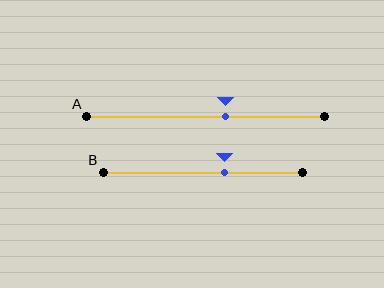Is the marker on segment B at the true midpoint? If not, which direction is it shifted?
No, the marker on segment B is shifted to the right by about 11% of the segment length.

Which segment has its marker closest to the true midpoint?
Segment A has its marker closest to the true midpoint.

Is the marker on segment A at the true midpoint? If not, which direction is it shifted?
No, the marker on segment A is shifted to the right by about 8% of the segment length.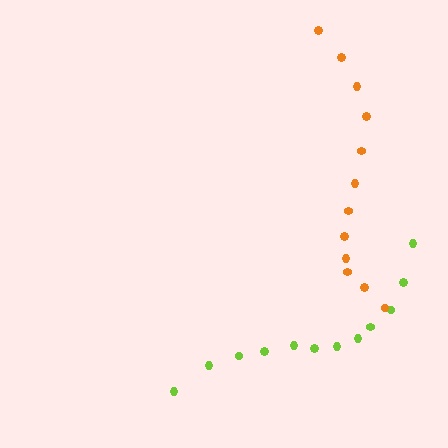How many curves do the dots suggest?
There are 2 distinct paths.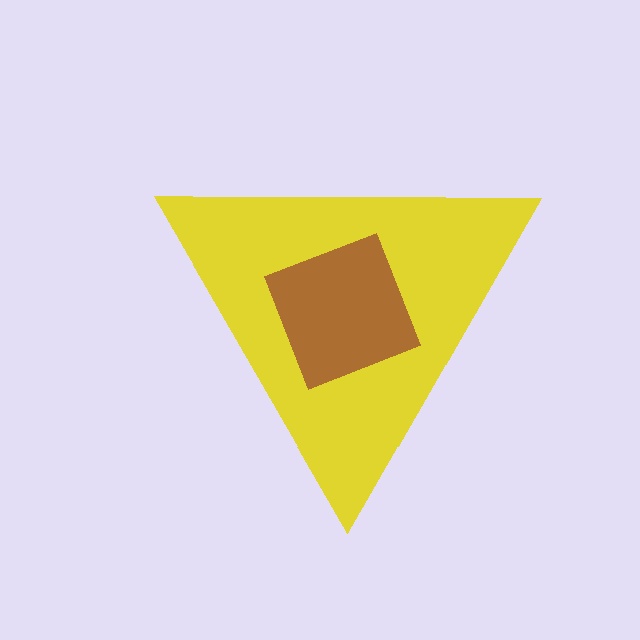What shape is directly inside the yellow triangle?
The brown square.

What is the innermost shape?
The brown square.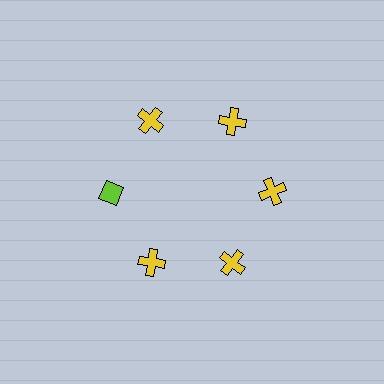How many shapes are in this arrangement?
There are 6 shapes arranged in a ring pattern.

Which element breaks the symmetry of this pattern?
The lime diamond at roughly the 9 o'clock position breaks the symmetry. All other shapes are yellow crosses.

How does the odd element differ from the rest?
It differs in both color (lime instead of yellow) and shape (diamond instead of cross).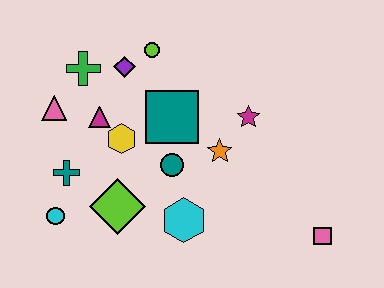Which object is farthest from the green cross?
The pink square is farthest from the green cross.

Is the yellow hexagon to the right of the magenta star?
No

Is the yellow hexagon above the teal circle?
Yes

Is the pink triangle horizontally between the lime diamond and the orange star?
No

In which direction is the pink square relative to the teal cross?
The pink square is to the right of the teal cross.